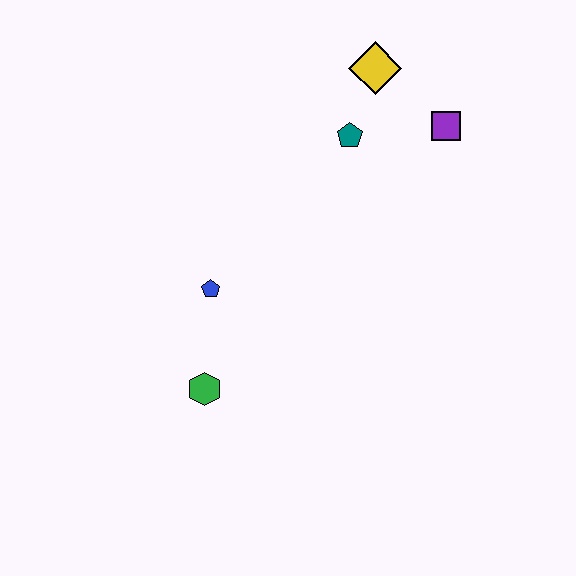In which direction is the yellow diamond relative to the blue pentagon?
The yellow diamond is above the blue pentagon.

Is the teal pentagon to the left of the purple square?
Yes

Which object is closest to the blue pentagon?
The green hexagon is closest to the blue pentagon.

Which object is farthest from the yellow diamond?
The green hexagon is farthest from the yellow diamond.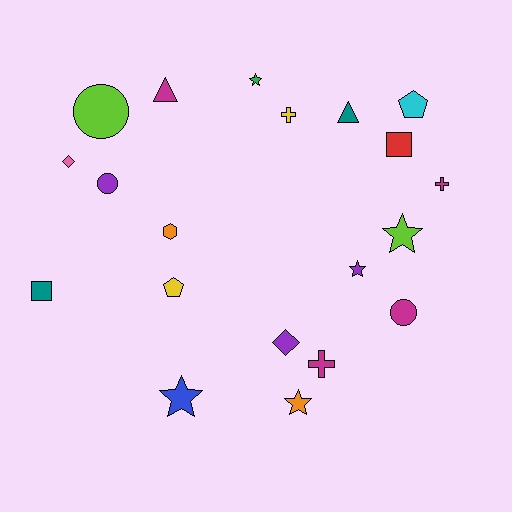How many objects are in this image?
There are 20 objects.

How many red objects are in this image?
There is 1 red object.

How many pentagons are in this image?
There are 2 pentagons.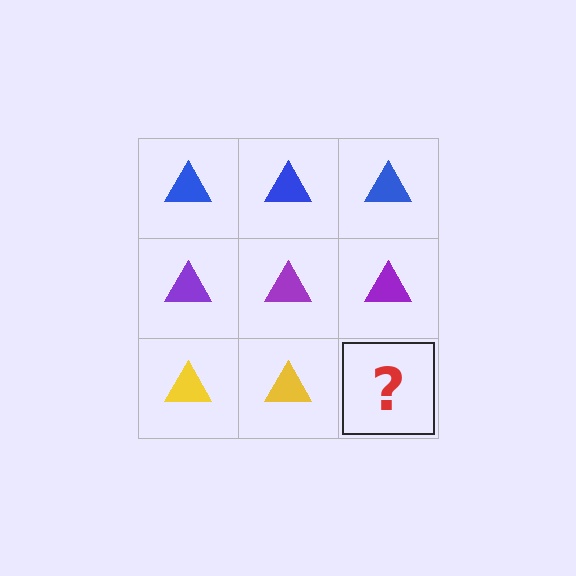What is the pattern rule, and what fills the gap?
The rule is that each row has a consistent color. The gap should be filled with a yellow triangle.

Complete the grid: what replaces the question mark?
The question mark should be replaced with a yellow triangle.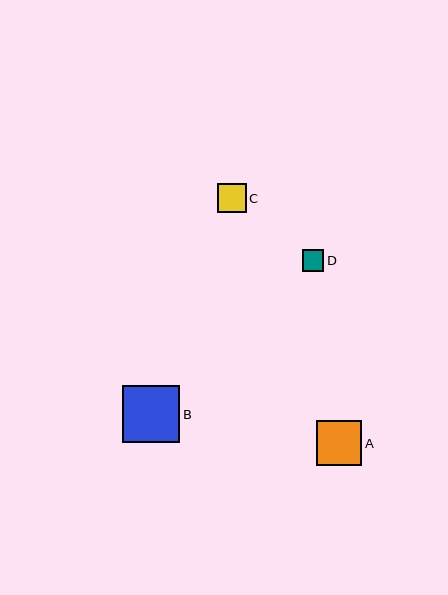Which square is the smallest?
Square D is the smallest with a size of approximately 21 pixels.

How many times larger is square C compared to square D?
Square C is approximately 1.4 times the size of square D.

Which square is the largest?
Square B is the largest with a size of approximately 57 pixels.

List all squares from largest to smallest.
From largest to smallest: B, A, C, D.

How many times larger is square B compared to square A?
Square B is approximately 1.3 times the size of square A.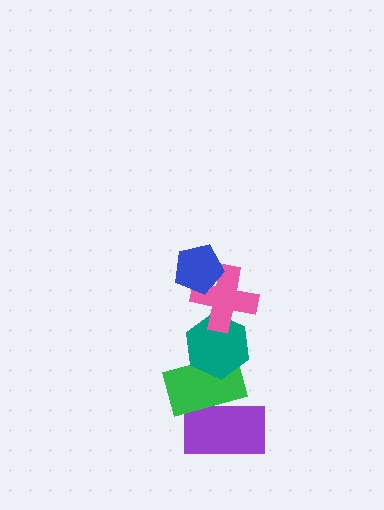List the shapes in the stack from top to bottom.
From top to bottom: the blue pentagon, the pink cross, the teal hexagon, the green rectangle, the purple rectangle.